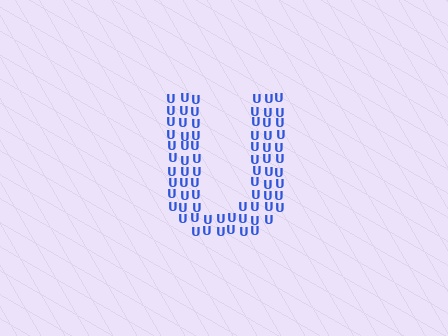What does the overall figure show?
The overall figure shows the letter U.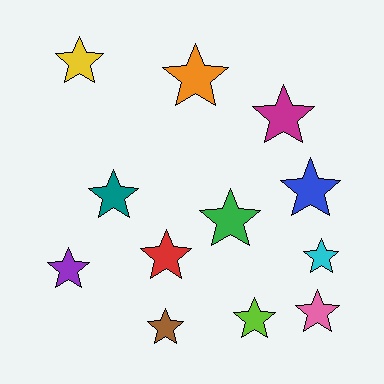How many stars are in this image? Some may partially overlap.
There are 12 stars.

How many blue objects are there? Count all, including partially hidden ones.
There is 1 blue object.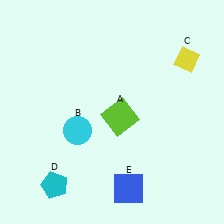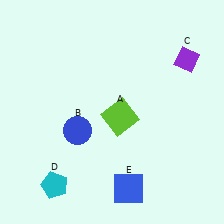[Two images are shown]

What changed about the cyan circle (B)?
In Image 1, B is cyan. In Image 2, it changed to blue.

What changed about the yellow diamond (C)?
In Image 1, C is yellow. In Image 2, it changed to purple.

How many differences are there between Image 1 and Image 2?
There are 2 differences between the two images.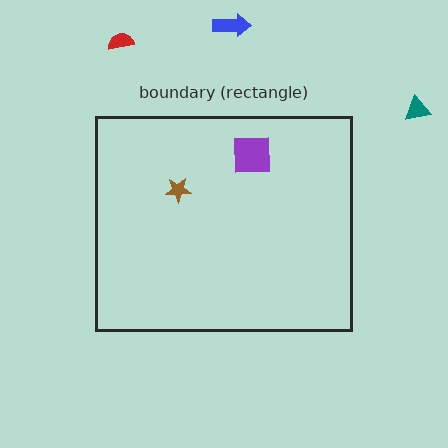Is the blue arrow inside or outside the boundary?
Outside.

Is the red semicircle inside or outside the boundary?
Outside.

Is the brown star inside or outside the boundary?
Inside.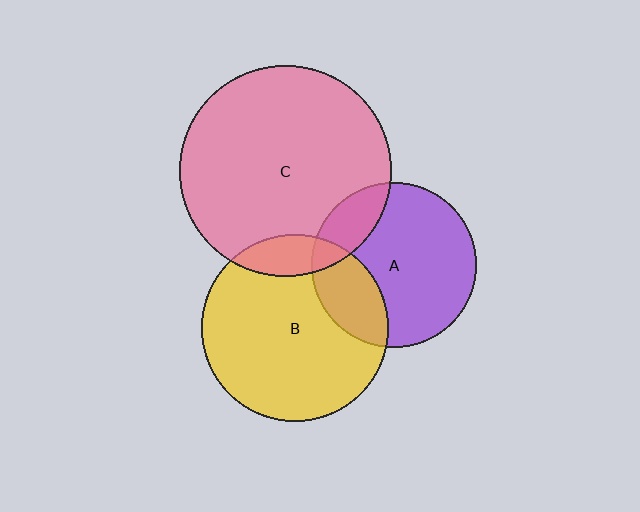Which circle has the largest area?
Circle C (pink).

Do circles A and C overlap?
Yes.